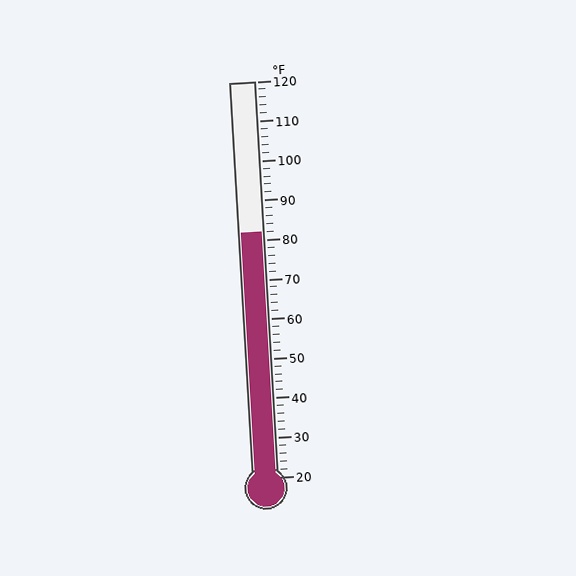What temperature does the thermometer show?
The thermometer shows approximately 82°F.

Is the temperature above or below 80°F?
The temperature is above 80°F.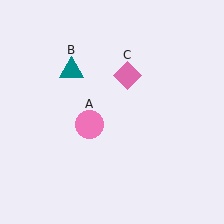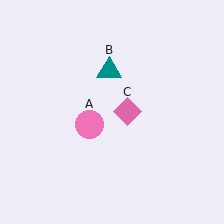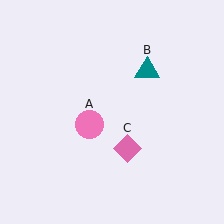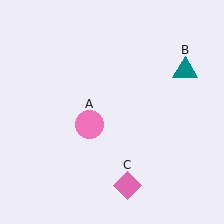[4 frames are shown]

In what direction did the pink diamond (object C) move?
The pink diamond (object C) moved down.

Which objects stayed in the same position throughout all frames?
Pink circle (object A) remained stationary.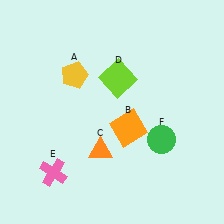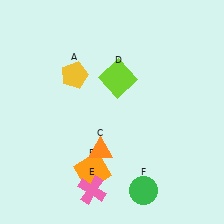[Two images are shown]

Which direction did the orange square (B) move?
The orange square (B) moved down.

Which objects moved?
The objects that moved are: the orange square (B), the pink cross (E), the green circle (F).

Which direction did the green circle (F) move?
The green circle (F) moved down.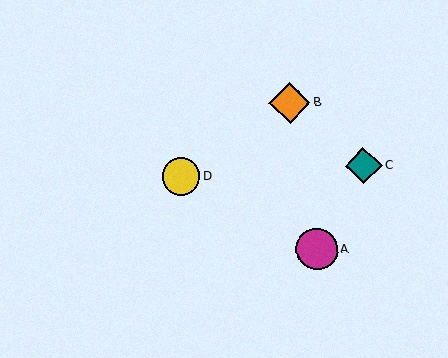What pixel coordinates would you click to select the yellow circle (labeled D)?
Click at (181, 176) to select the yellow circle D.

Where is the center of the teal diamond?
The center of the teal diamond is at (364, 165).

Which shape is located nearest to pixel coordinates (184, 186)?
The yellow circle (labeled D) at (181, 176) is nearest to that location.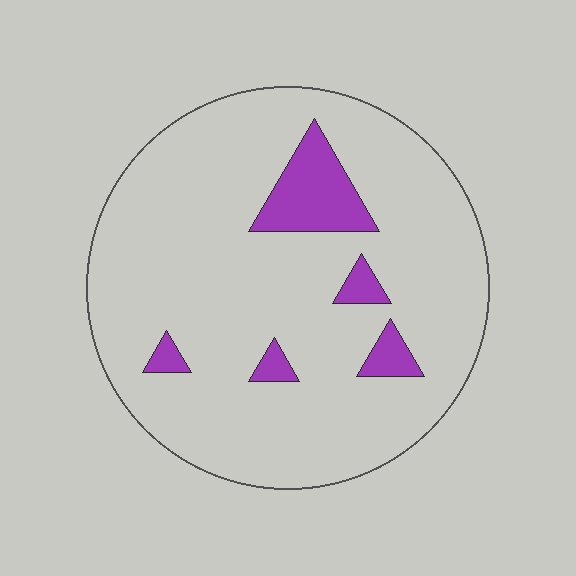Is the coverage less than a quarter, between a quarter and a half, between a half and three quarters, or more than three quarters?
Less than a quarter.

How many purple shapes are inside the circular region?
5.